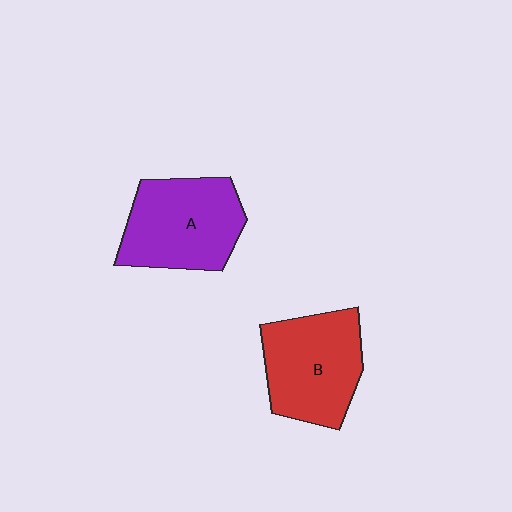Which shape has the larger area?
Shape A (purple).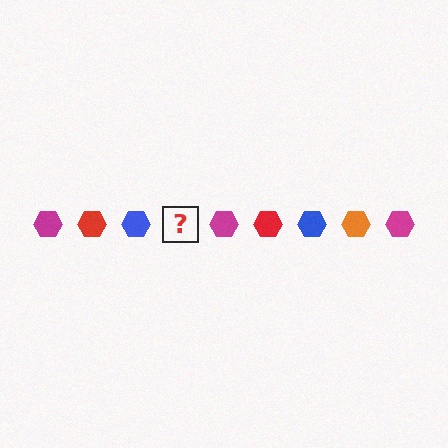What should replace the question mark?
The question mark should be replaced with an orange hexagon.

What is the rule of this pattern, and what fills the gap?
The rule is that the pattern cycles through magenta, red, blue, orange hexagons. The gap should be filled with an orange hexagon.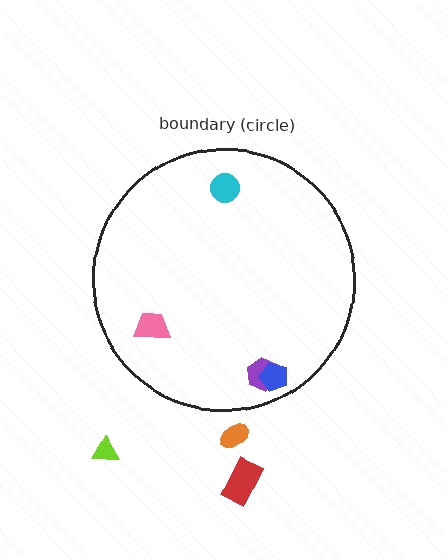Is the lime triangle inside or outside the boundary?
Outside.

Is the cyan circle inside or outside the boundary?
Inside.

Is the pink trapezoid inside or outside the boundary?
Inside.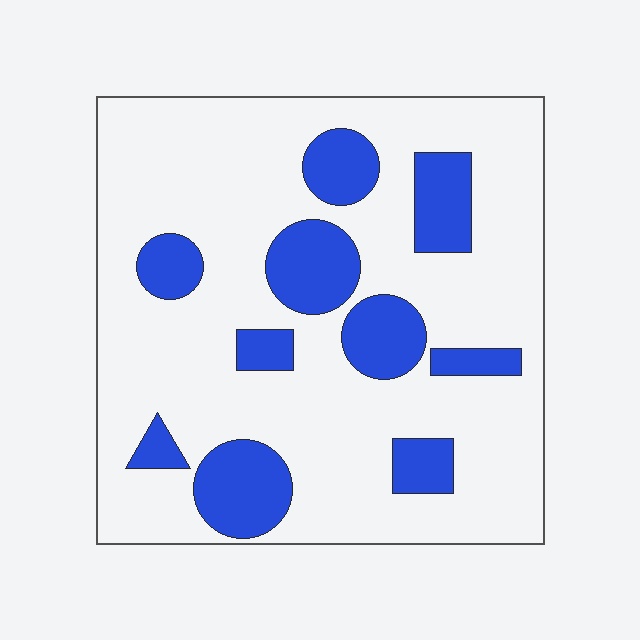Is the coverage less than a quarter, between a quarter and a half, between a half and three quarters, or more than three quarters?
Less than a quarter.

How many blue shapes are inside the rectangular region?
10.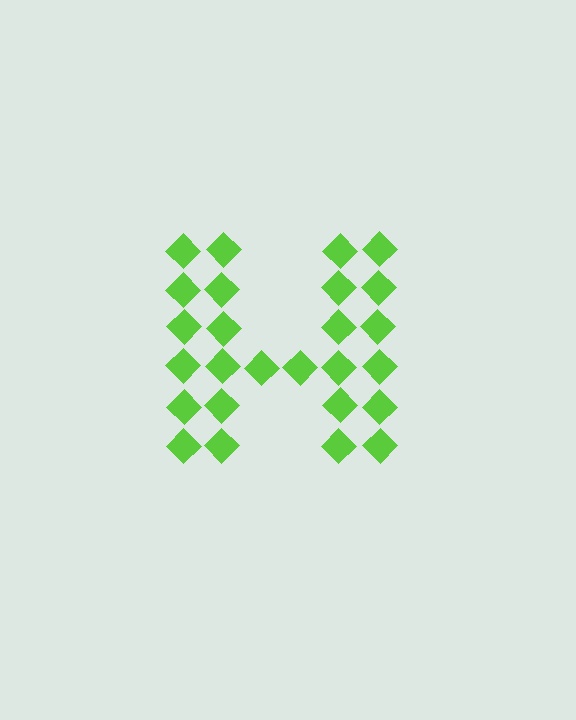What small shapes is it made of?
It is made of small diamonds.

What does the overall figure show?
The overall figure shows the letter H.